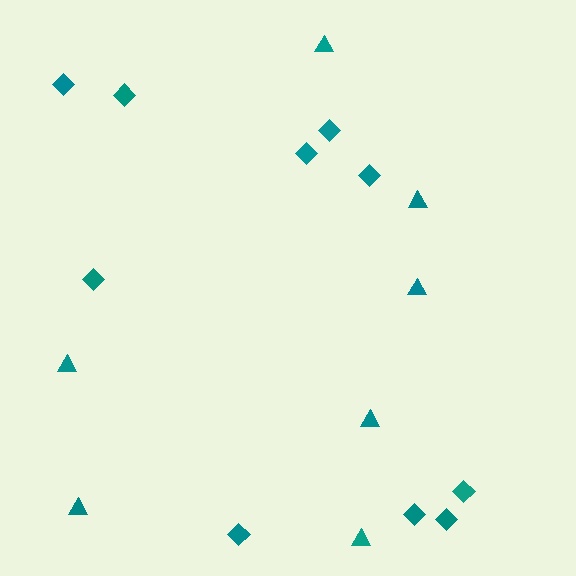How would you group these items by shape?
There are 2 groups: one group of triangles (7) and one group of diamonds (10).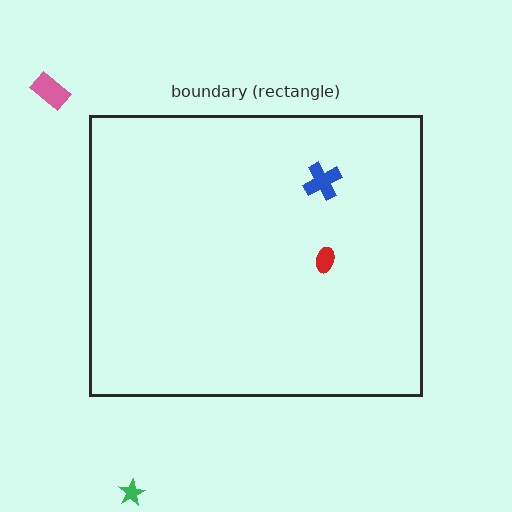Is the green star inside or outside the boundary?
Outside.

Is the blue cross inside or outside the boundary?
Inside.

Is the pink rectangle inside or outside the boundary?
Outside.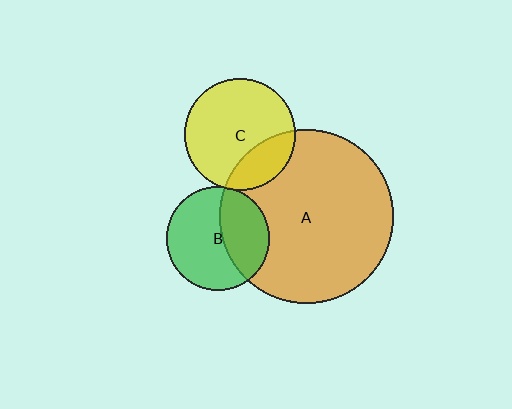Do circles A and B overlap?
Yes.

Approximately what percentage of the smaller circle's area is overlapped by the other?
Approximately 40%.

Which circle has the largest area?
Circle A (orange).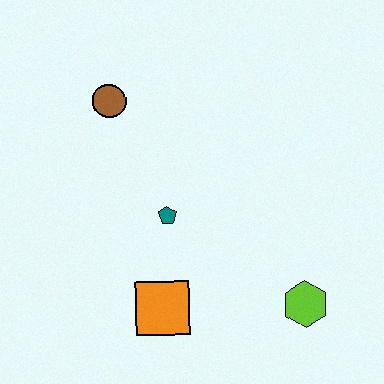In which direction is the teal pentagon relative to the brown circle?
The teal pentagon is below the brown circle.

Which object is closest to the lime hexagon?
The orange square is closest to the lime hexagon.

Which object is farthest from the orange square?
The brown circle is farthest from the orange square.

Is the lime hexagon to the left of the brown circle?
No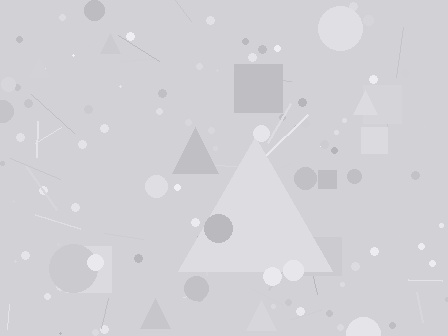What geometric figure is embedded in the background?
A triangle is embedded in the background.